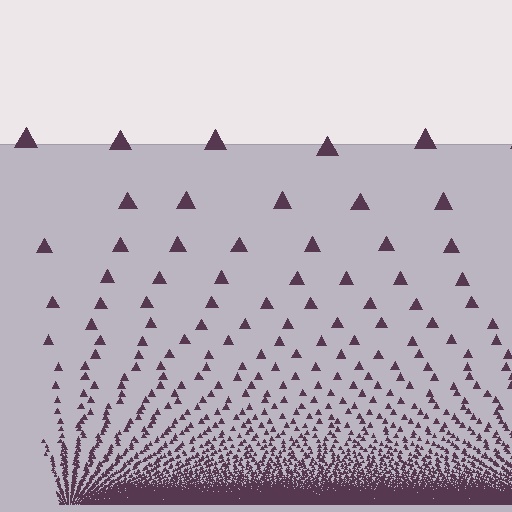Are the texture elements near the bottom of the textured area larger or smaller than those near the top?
Smaller. The gradient is inverted — elements near the bottom are smaller and denser.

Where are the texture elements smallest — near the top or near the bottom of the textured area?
Near the bottom.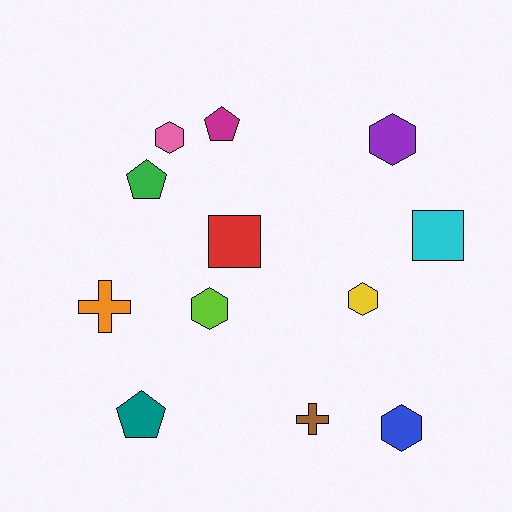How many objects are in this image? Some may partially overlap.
There are 12 objects.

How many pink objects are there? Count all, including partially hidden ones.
There is 1 pink object.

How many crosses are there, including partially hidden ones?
There are 2 crosses.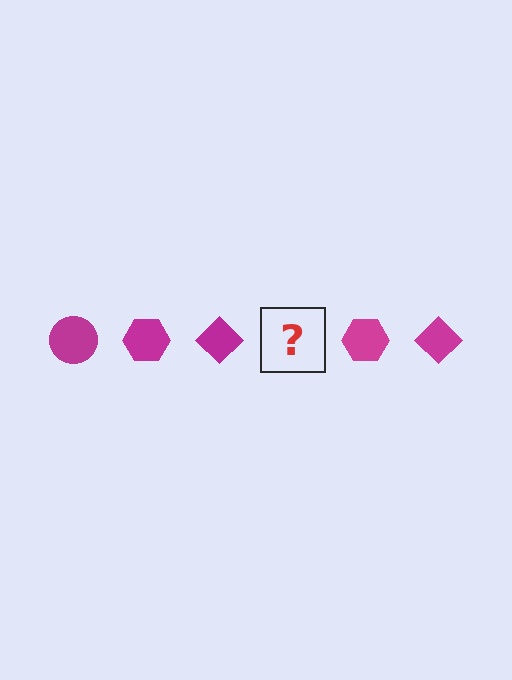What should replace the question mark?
The question mark should be replaced with a magenta circle.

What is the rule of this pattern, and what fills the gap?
The rule is that the pattern cycles through circle, hexagon, diamond shapes in magenta. The gap should be filled with a magenta circle.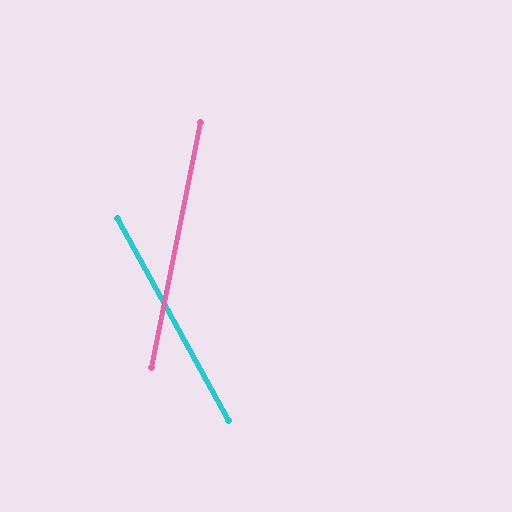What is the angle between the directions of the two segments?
Approximately 40 degrees.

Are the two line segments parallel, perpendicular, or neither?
Neither parallel nor perpendicular — they differ by about 40°.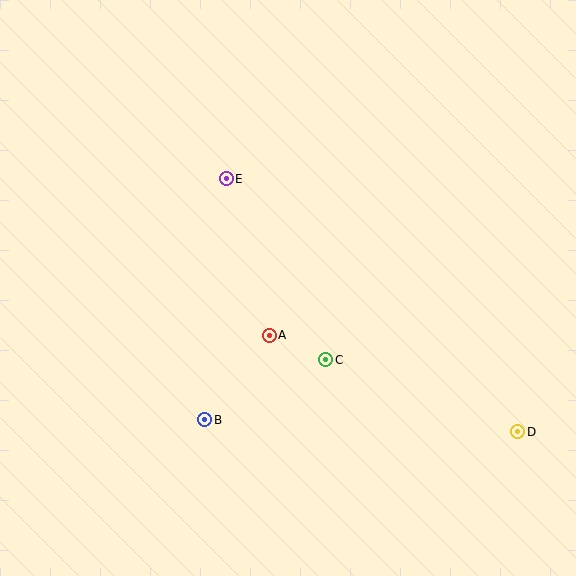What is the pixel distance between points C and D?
The distance between C and D is 205 pixels.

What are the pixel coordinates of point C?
Point C is at (326, 360).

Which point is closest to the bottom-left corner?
Point B is closest to the bottom-left corner.